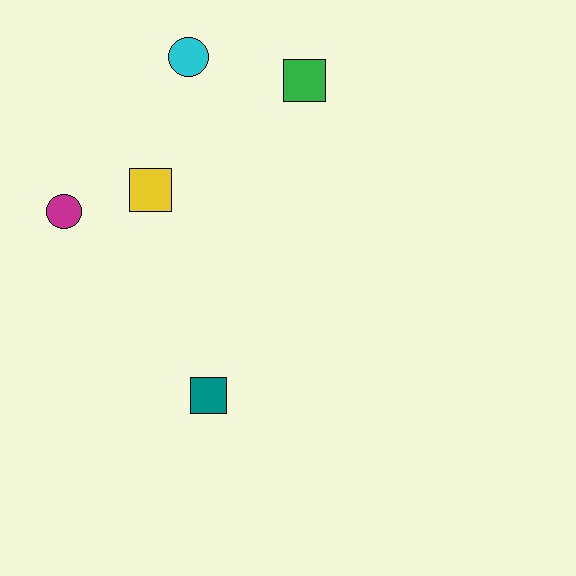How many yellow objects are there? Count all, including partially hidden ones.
There is 1 yellow object.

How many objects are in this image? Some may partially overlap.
There are 5 objects.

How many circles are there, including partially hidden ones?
There are 2 circles.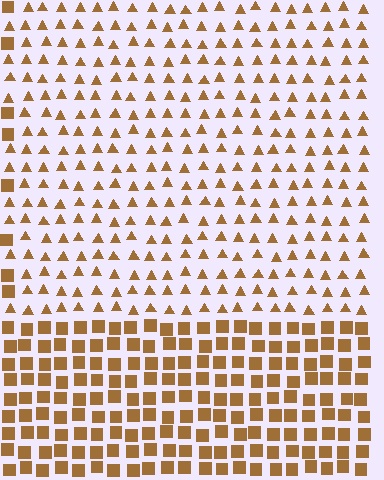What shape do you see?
I see a rectangle.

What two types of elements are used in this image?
The image uses triangles inside the rectangle region and squares outside it.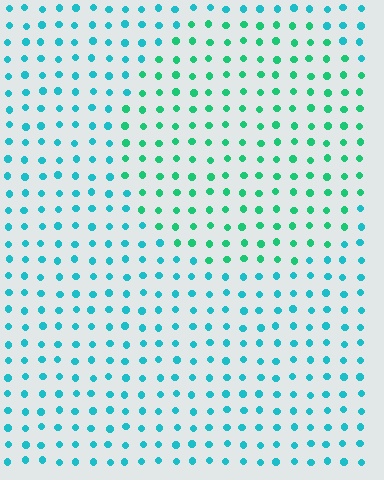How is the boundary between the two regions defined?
The boundary is defined purely by a slight shift in hue (about 32 degrees). Spacing, size, and orientation are identical on both sides.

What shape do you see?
I see a circle.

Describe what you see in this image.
The image is filled with small cyan elements in a uniform arrangement. A circle-shaped region is visible where the elements are tinted to a slightly different hue, forming a subtle color boundary.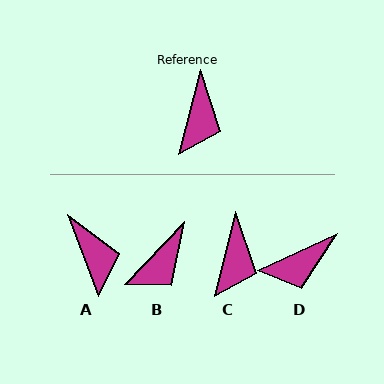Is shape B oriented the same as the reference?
No, it is off by about 29 degrees.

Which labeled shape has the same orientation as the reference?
C.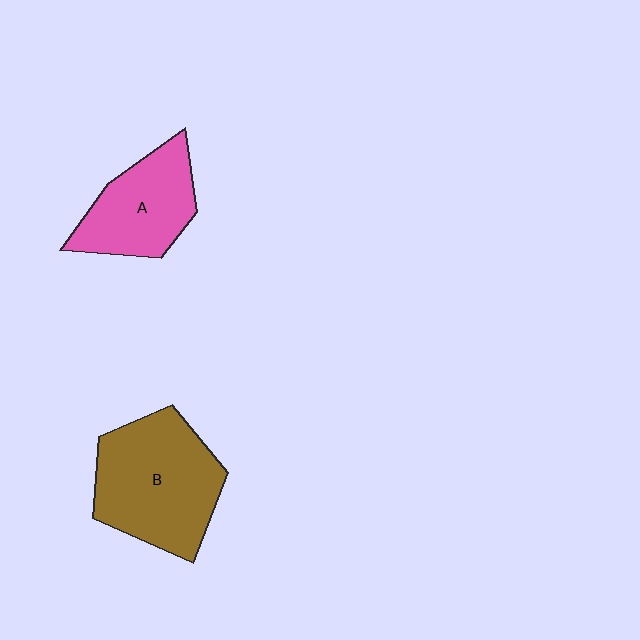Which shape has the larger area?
Shape B (brown).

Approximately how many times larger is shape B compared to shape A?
Approximately 1.4 times.